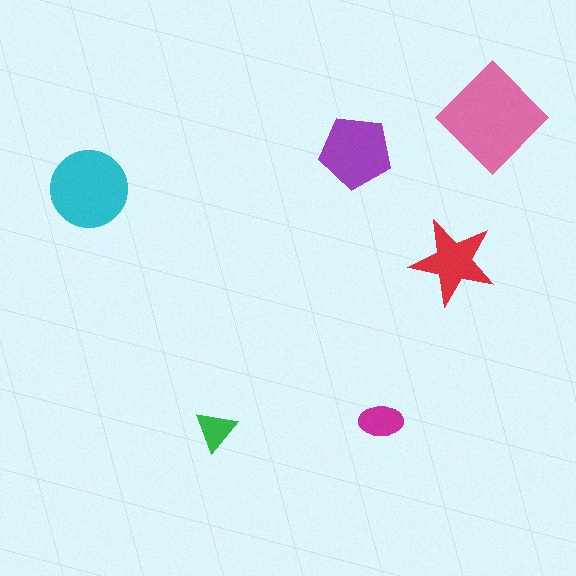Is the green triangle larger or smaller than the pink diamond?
Smaller.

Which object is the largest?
The pink diamond.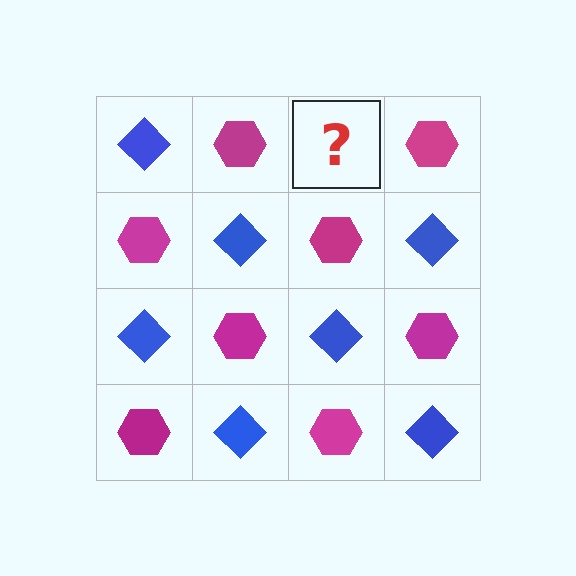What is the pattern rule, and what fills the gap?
The rule is that it alternates blue diamond and magenta hexagon in a checkerboard pattern. The gap should be filled with a blue diamond.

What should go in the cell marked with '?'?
The missing cell should contain a blue diamond.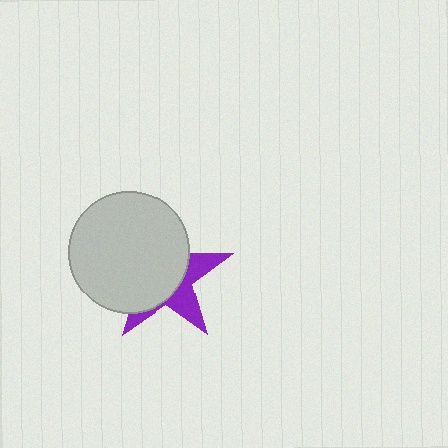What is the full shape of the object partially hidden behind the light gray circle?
The partially hidden object is a purple star.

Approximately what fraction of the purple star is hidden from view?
Roughly 65% of the purple star is hidden behind the light gray circle.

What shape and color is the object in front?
The object in front is a light gray circle.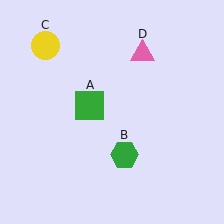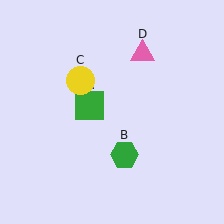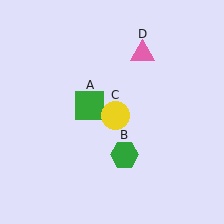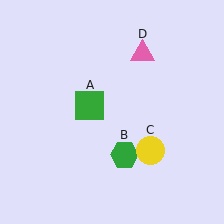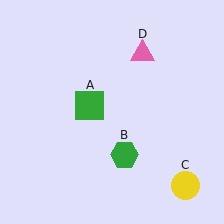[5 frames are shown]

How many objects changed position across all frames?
1 object changed position: yellow circle (object C).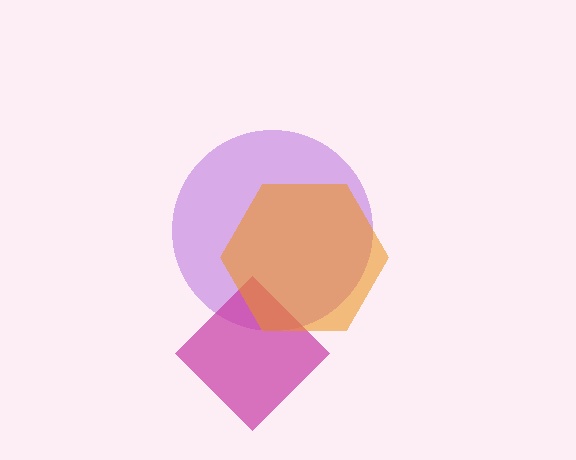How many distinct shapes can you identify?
There are 3 distinct shapes: a purple circle, a magenta diamond, an orange hexagon.